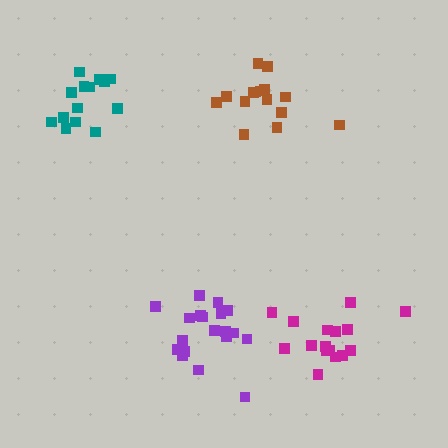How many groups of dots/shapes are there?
There are 4 groups.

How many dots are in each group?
Group 1: 16 dots, Group 2: 14 dots, Group 3: 20 dots, Group 4: 15 dots (65 total).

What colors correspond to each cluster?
The clusters are colored: magenta, teal, purple, brown.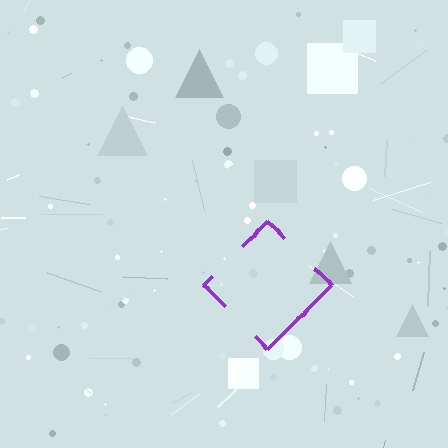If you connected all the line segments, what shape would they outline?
They would outline a diamond.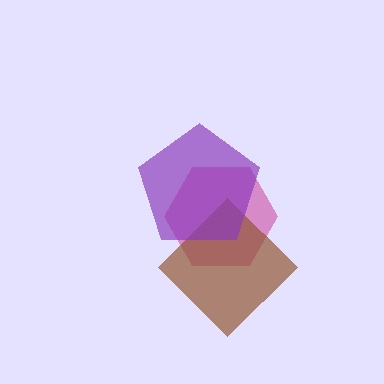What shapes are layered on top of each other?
The layered shapes are: a magenta hexagon, a brown diamond, a purple pentagon.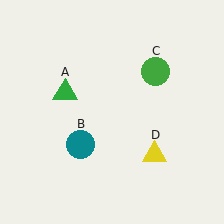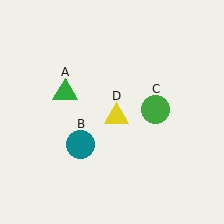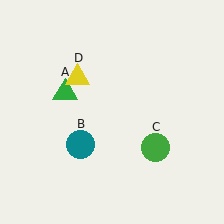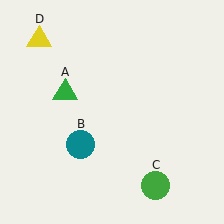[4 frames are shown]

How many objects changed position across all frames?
2 objects changed position: green circle (object C), yellow triangle (object D).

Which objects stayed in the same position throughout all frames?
Green triangle (object A) and teal circle (object B) remained stationary.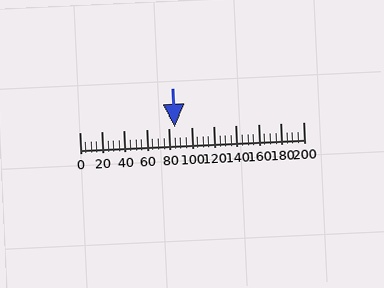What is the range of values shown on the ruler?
The ruler shows values from 0 to 200.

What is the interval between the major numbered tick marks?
The major tick marks are spaced 20 units apart.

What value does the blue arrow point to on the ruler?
The blue arrow points to approximately 85.